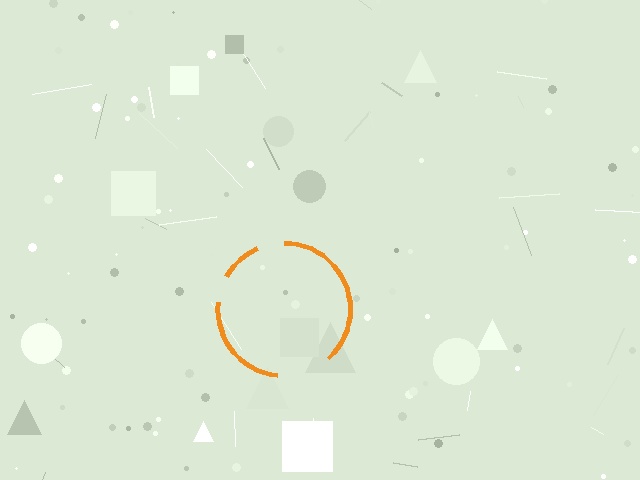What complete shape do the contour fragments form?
The contour fragments form a circle.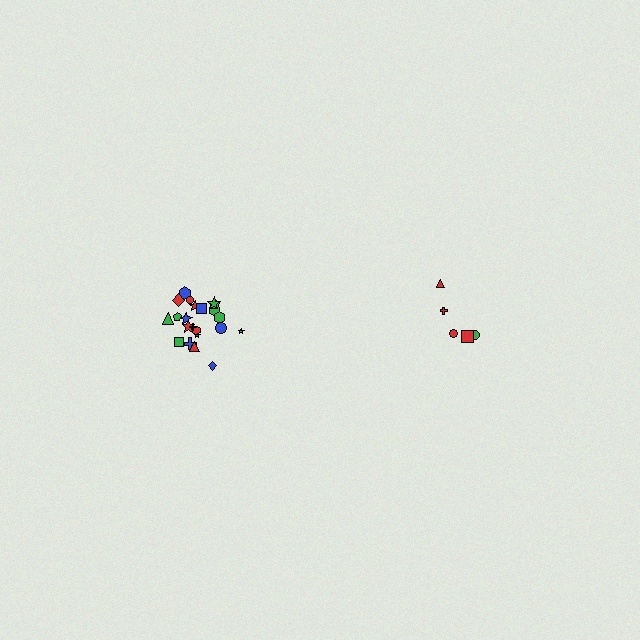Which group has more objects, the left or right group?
The left group.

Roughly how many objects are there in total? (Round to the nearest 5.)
Roughly 25 objects in total.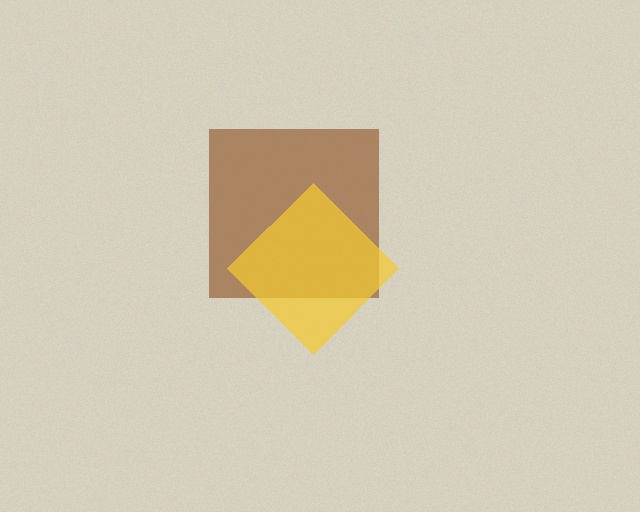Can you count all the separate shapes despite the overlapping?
Yes, there are 2 separate shapes.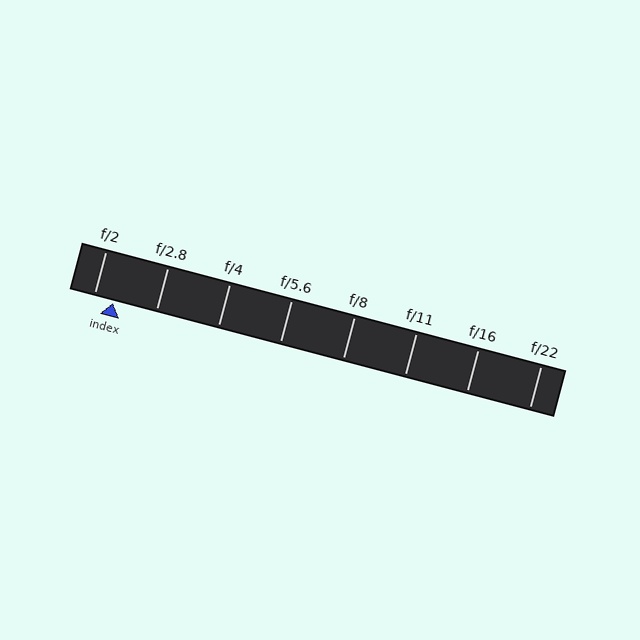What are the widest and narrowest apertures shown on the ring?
The widest aperture shown is f/2 and the narrowest is f/22.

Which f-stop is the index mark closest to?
The index mark is closest to f/2.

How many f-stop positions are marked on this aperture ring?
There are 8 f-stop positions marked.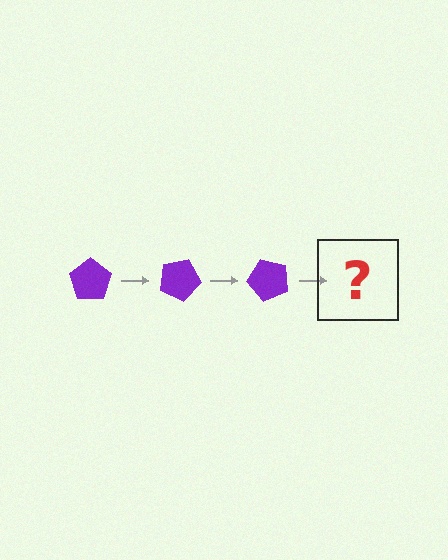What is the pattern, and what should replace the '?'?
The pattern is that the pentagon rotates 25 degrees each step. The '?' should be a purple pentagon rotated 75 degrees.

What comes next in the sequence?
The next element should be a purple pentagon rotated 75 degrees.